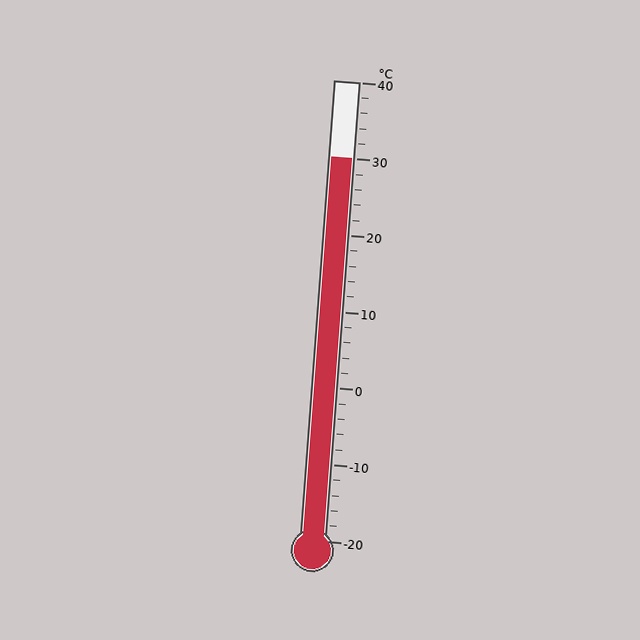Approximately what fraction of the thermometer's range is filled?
The thermometer is filled to approximately 85% of its range.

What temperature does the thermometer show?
The thermometer shows approximately 30°C.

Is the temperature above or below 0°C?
The temperature is above 0°C.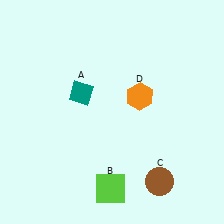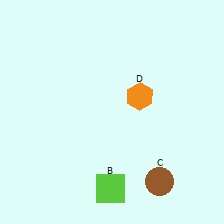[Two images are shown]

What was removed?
The teal diamond (A) was removed in Image 2.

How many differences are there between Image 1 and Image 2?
There is 1 difference between the two images.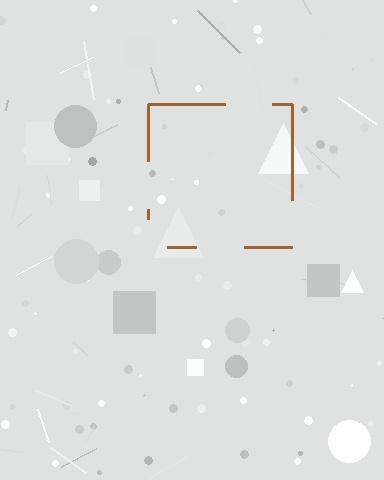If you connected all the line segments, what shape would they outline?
They would outline a square.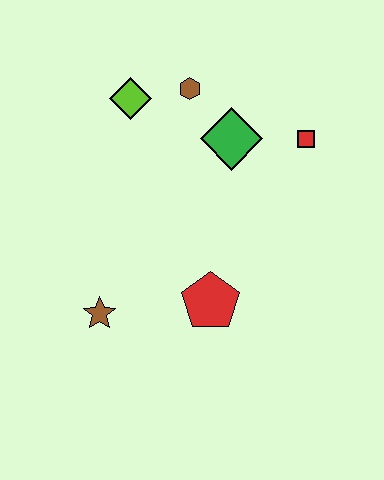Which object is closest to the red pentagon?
The brown star is closest to the red pentagon.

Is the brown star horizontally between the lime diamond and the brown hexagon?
No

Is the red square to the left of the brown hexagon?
No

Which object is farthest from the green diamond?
The brown star is farthest from the green diamond.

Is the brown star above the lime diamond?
No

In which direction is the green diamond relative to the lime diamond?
The green diamond is to the right of the lime diamond.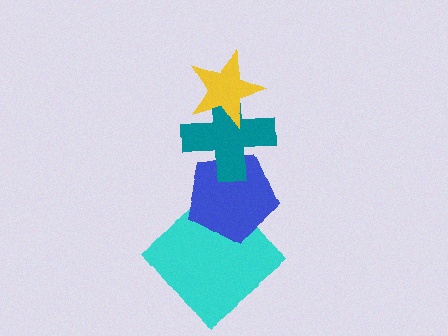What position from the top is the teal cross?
The teal cross is 2nd from the top.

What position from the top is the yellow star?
The yellow star is 1st from the top.